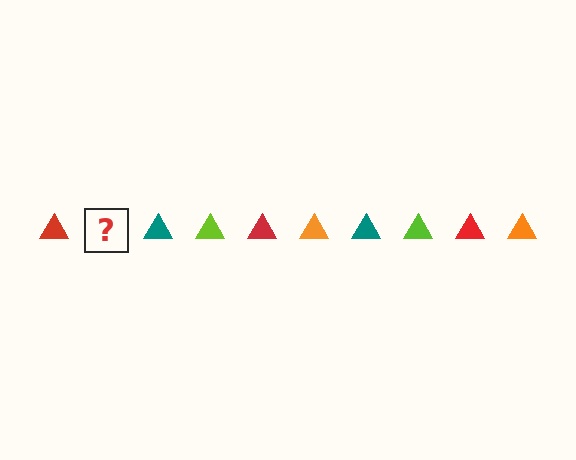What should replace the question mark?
The question mark should be replaced with an orange triangle.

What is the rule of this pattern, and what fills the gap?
The rule is that the pattern cycles through red, orange, teal, lime triangles. The gap should be filled with an orange triangle.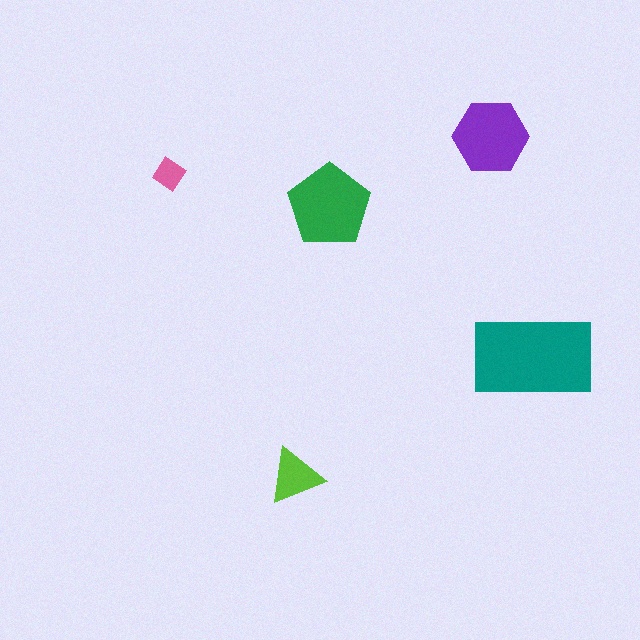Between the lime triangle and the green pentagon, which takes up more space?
The green pentagon.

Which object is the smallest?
The pink diamond.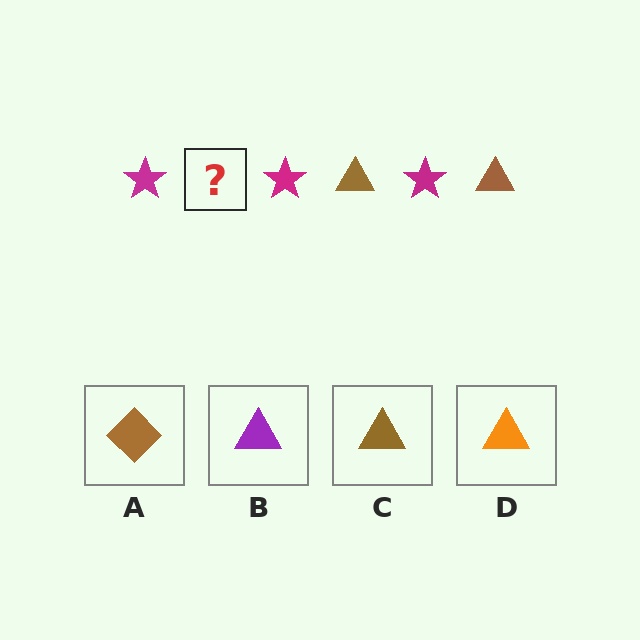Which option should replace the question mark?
Option C.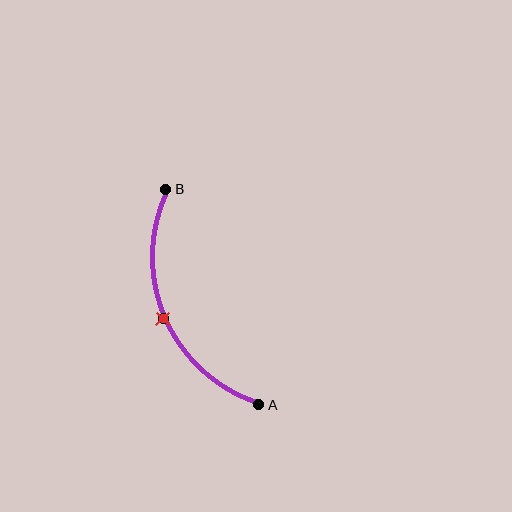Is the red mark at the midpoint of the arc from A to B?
Yes. The red mark lies on the arc at equal arc-length from both A and B — it is the arc midpoint.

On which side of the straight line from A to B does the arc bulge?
The arc bulges to the left of the straight line connecting A and B.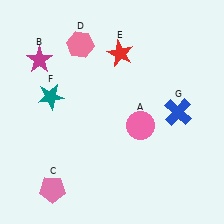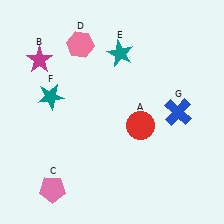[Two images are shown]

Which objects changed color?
A changed from pink to red. E changed from red to teal.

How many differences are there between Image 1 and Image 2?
There are 2 differences between the two images.